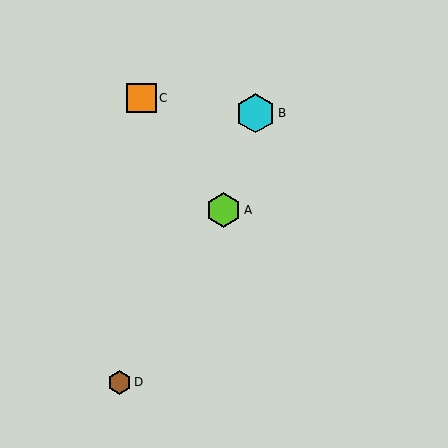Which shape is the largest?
The cyan hexagon (labeled B) is the largest.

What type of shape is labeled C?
Shape C is an orange square.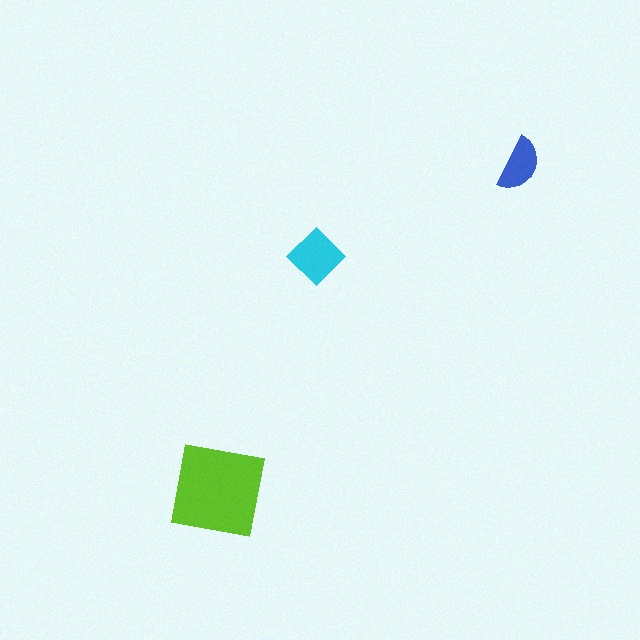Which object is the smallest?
The blue semicircle.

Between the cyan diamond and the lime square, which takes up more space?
The lime square.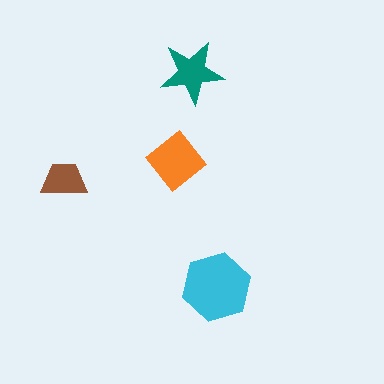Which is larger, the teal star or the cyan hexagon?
The cyan hexagon.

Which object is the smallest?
The brown trapezoid.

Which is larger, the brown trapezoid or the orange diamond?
The orange diamond.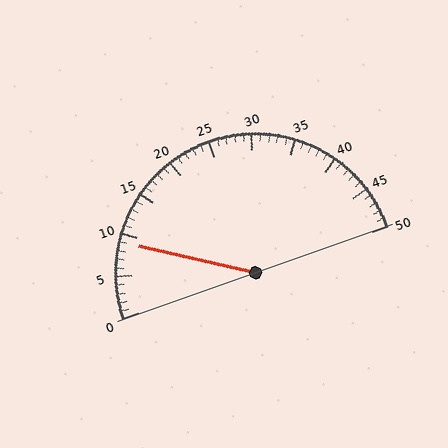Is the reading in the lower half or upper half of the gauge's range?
The reading is in the lower half of the range (0 to 50).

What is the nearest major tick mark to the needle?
The nearest major tick mark is 10.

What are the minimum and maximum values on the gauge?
The gauge ranges from 0 to 50.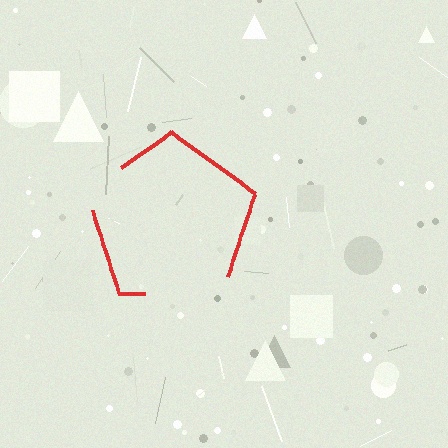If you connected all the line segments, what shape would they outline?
They would outline a pentagon.